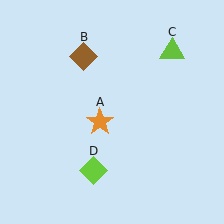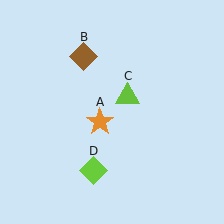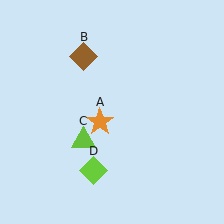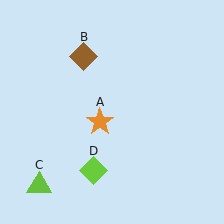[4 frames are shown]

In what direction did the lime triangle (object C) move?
The lime triangle (object C) moved down and to the left.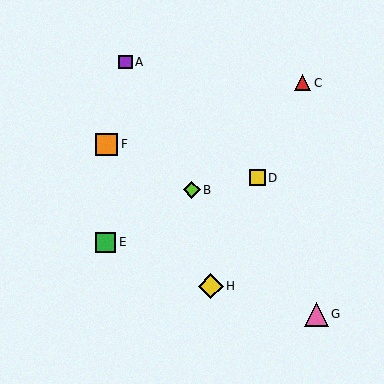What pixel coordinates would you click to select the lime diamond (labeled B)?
Click at (192, 190) to select the lime diamond B.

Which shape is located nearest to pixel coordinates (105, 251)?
The green square (labeled E) at (106, 242) is nearest to that location.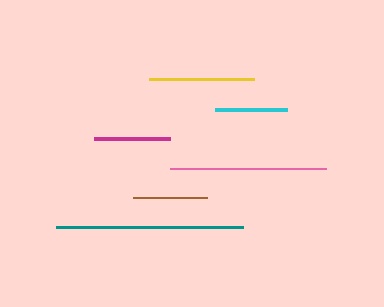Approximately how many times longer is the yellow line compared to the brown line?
The yellow line is approximately 1.4 times the length of the brown line.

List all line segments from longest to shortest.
From longest to shortest: teal, pink, yellow, magenta, brown, cyan.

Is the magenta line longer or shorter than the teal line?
The teal line is longer than the magenta line.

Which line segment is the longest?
The teal line is the longest at approximately 187 pixels.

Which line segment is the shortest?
The cyan line is the shortest at approximately 72 pixels.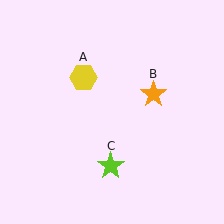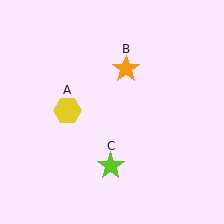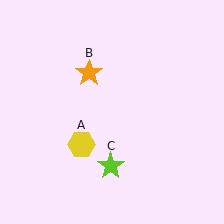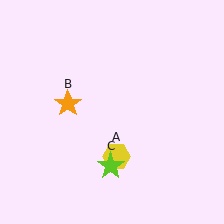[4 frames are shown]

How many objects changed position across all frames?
2 objects changed position: yellow hexagon (object A), orange star (object B).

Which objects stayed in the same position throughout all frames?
Lime star (object C) remained stationary.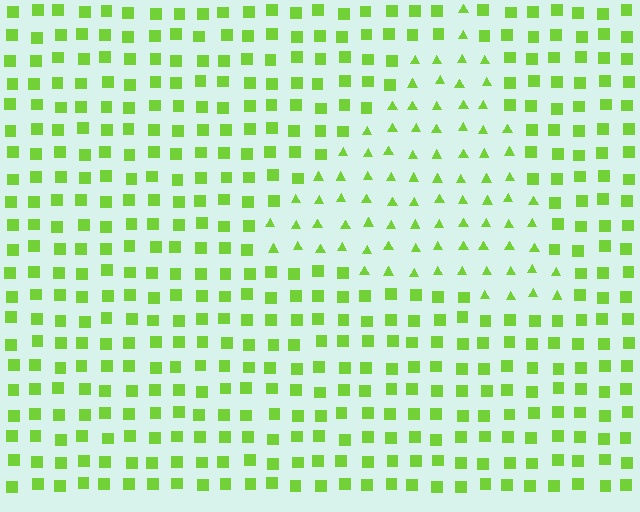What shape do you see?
I see a triangle.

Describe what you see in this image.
The image is filled with small lime elements arranged in a uniform grid. A triangle-shaped region contains triangles, while the surrounding area contains squares. The boundary is defined purely by the change in element shape.